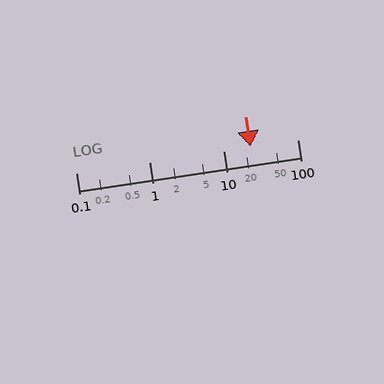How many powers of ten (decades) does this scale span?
The scale spans 3 decades, from 0.1 to 100.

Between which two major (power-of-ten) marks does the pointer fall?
The pointer is between 10 and 100.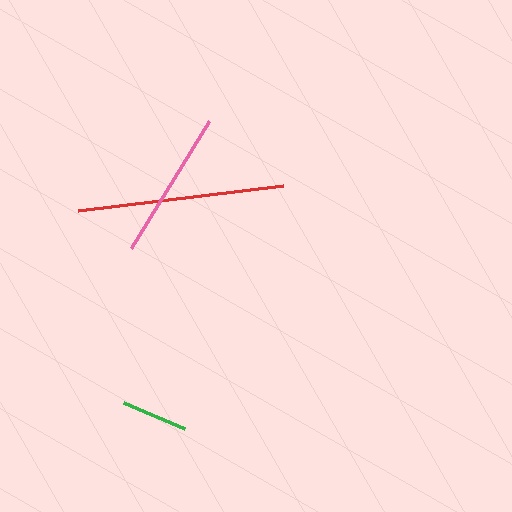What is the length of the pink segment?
The pink segment is approximately 149 pixels long.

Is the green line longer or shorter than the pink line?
The pink line is longer than the green line.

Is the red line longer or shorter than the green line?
The red line is longer than the green line.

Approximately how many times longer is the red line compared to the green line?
The red line is approximately 3.1 times the length of the green line.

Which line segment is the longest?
The red line is the longest at approximately 207 pixels.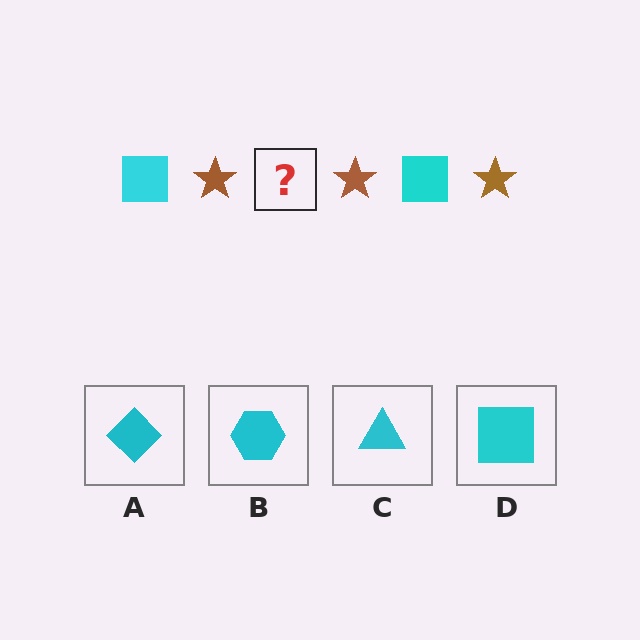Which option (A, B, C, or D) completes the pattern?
D.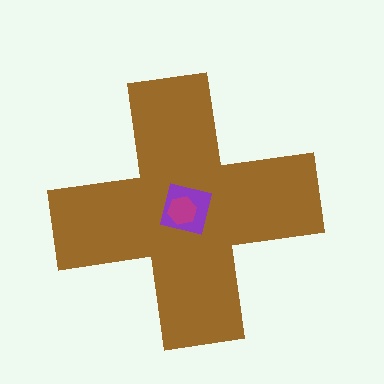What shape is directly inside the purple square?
The magenta hexagon.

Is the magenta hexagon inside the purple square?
Yes.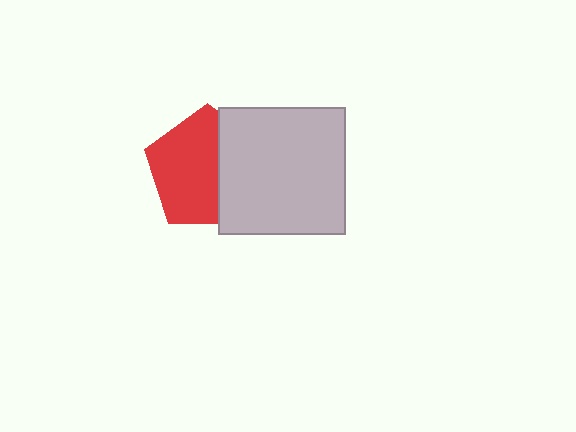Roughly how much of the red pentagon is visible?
About half of it is visible (roughly 61%).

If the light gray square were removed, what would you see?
You would see the complete red pentagon.